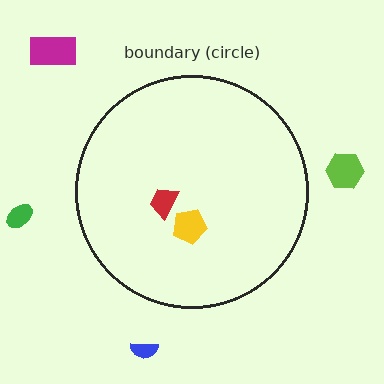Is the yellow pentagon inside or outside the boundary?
Inside.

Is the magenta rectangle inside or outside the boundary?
Outside.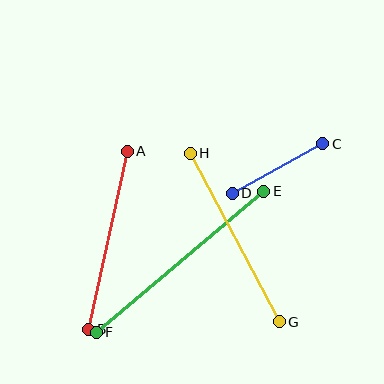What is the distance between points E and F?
The distance is approximately 219 pixels.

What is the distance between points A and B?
The distance is approximately 182 pixels.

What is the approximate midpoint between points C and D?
The midpoint is at approximately (278, 168) pixels.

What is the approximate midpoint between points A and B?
The midpoint is at approximately (108, 240) pixels.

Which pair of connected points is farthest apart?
Points E and F are farthest apart.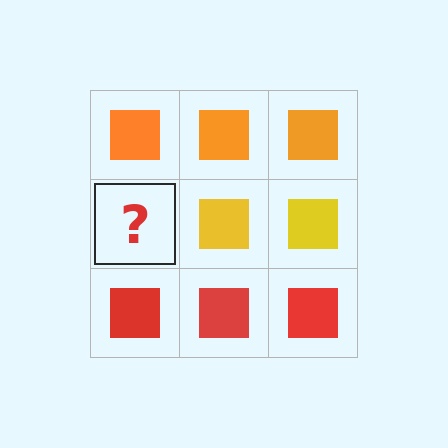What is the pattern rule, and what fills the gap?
The rule is that each row has a consistent color. The gap should be filled with a yellow square.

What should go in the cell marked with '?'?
The missing cell should contain a yellow square.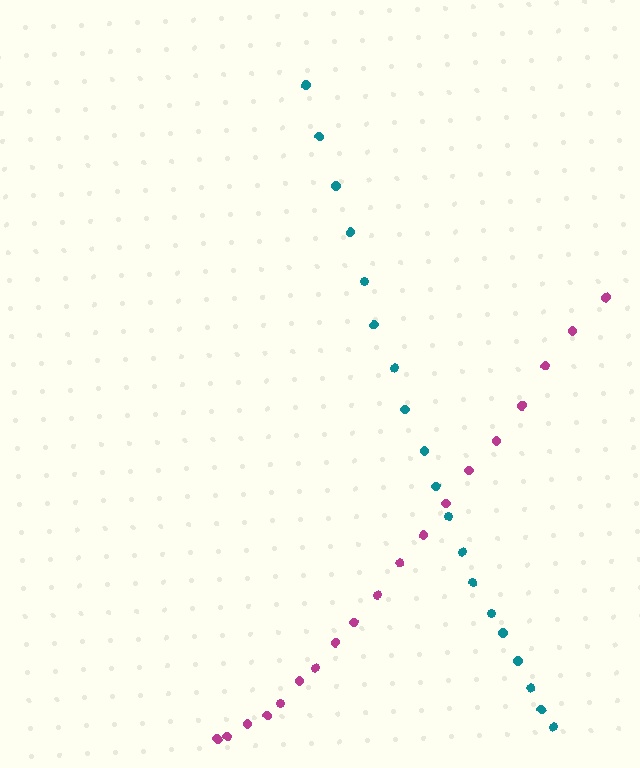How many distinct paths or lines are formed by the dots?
There are 2 distinct paths.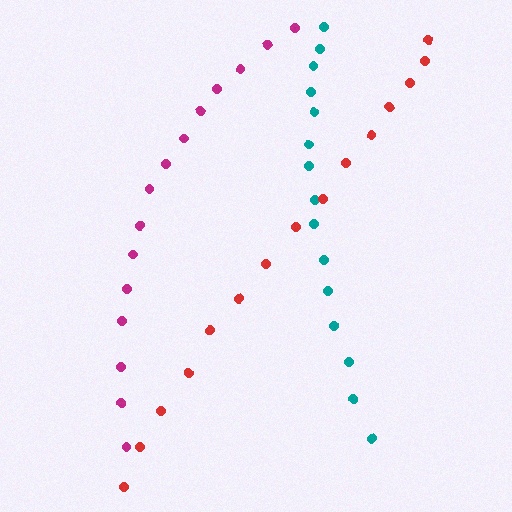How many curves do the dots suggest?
There are 3 distinct paths.